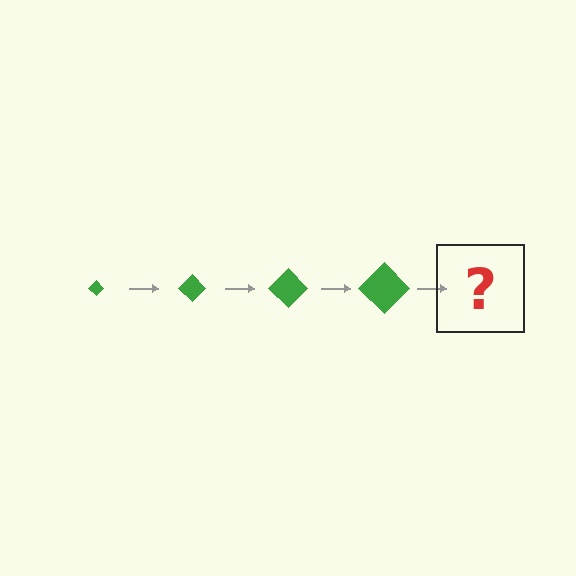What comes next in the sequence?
The next element should be a green diamond, larger than the previous one.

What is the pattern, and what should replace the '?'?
The pattern is that the diamond gets progressively larger each step. The '?' should be a green diamond, larger than the previous one.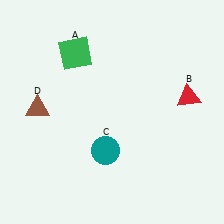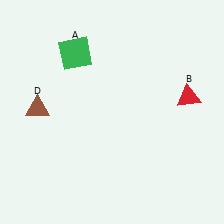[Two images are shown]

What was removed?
The teal circle (C) was removed in Image 2.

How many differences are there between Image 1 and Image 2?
There is 1 difference between the two images.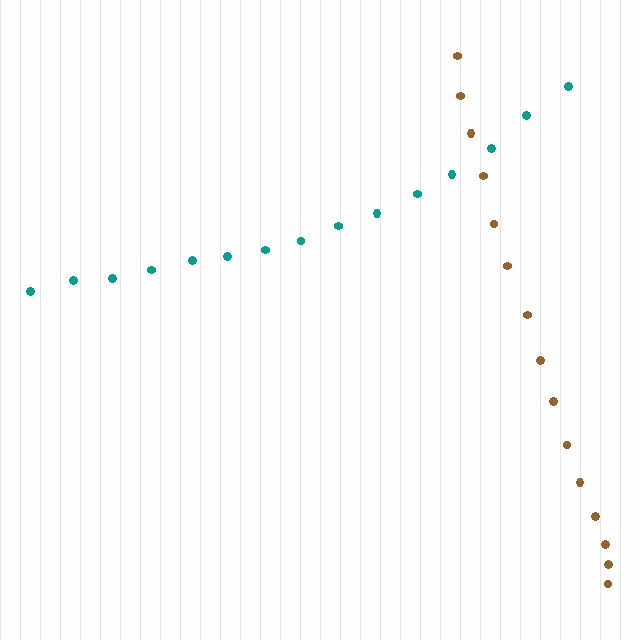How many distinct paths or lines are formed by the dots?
There are 2 distinct paths.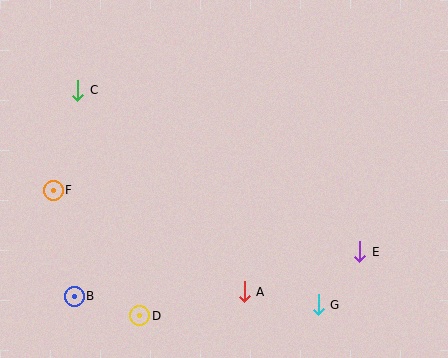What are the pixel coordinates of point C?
Point C is at (78, 90).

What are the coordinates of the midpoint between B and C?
The midpoint between B and C is at (76, 193).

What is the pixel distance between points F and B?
The distance between F and B is 108 pixels.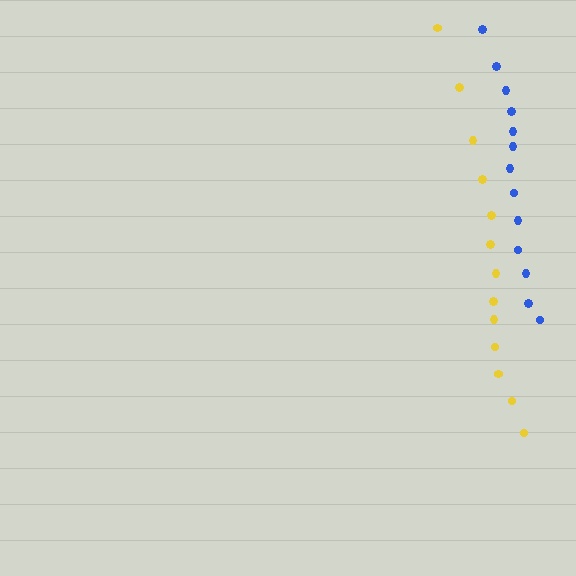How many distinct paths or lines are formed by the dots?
There are 2 distinct paths.